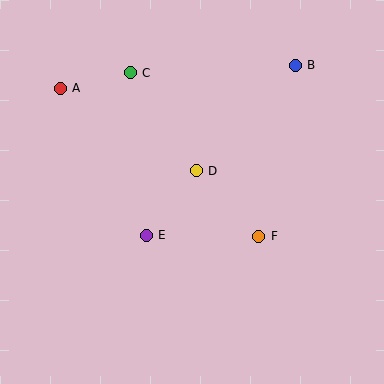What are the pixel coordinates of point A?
Point A is at (60, 88).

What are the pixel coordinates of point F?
Point F is at (259, 236).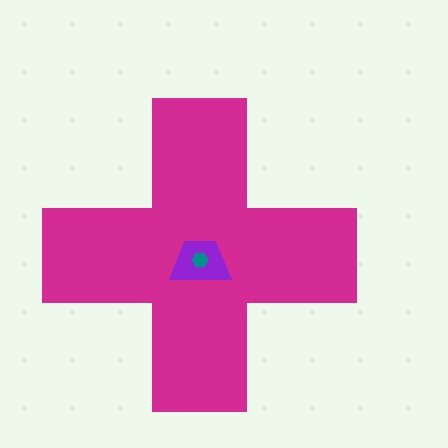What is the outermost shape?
The magenta cross.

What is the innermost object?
The teal hexagon.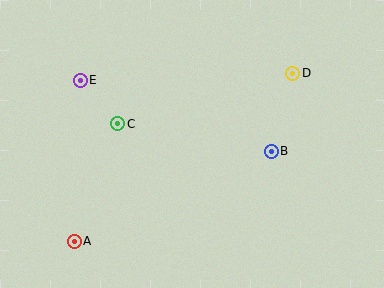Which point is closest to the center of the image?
Point C at (118, 124) is closest to the center.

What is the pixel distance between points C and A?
The distance between C and A is 125 pixels.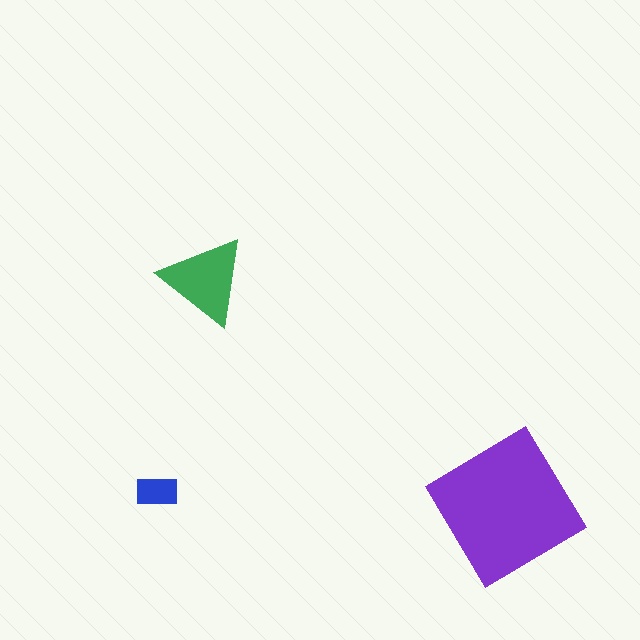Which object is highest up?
The green triangle is topmost.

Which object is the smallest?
The blue rectangle.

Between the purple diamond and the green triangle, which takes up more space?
The purple diamond.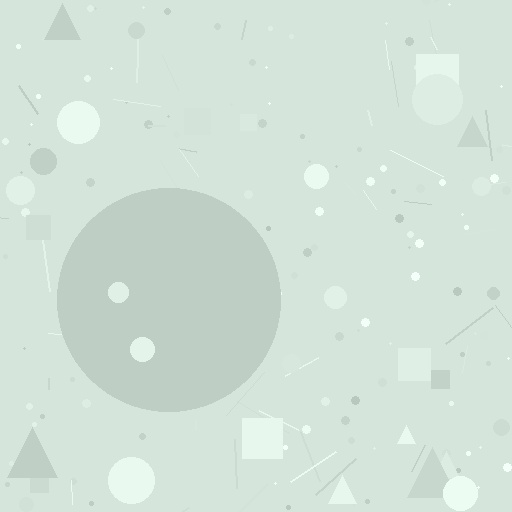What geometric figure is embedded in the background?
A circle is embedded in the background.